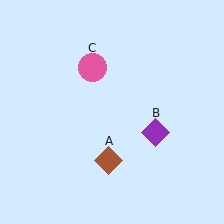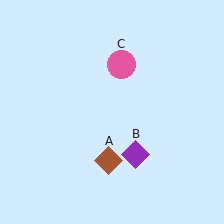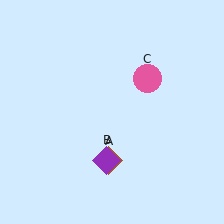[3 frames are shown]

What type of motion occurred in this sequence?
The purple diamond (object B), pink circle (object C) rotated clockwise around the center of the scene.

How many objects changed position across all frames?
2 objects changed position: purple diamond (object B), pink circle (object C).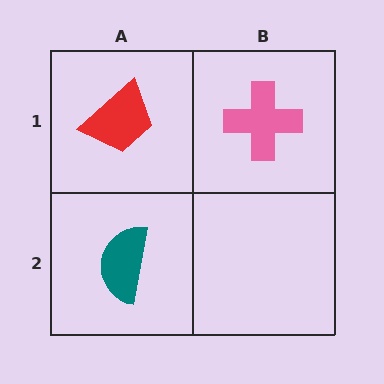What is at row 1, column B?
A pink cross.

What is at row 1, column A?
A red trapezoid.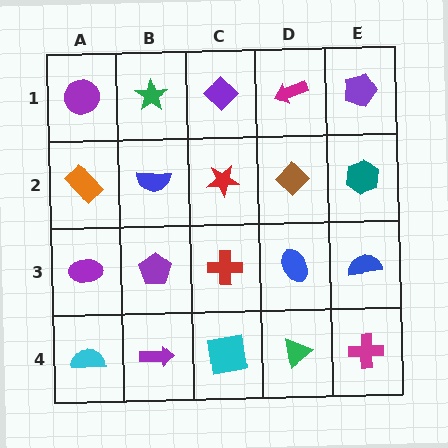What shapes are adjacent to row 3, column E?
A teal hexagon (row 2, column E), a magenta cross (row 4, column E), a blue ellipse (row 3, column D).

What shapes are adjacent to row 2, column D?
A magenta arrow (row 1, column D), a blue ellipse (row 3, column D), a red star (row 2, column C), a teal hexagon (row 2, column E).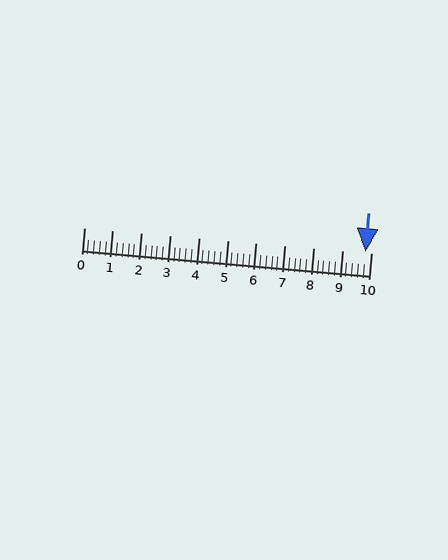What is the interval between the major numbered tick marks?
The major tick marks are spaced 1 units apart.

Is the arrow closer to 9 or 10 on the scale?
The arrow is closer to 10.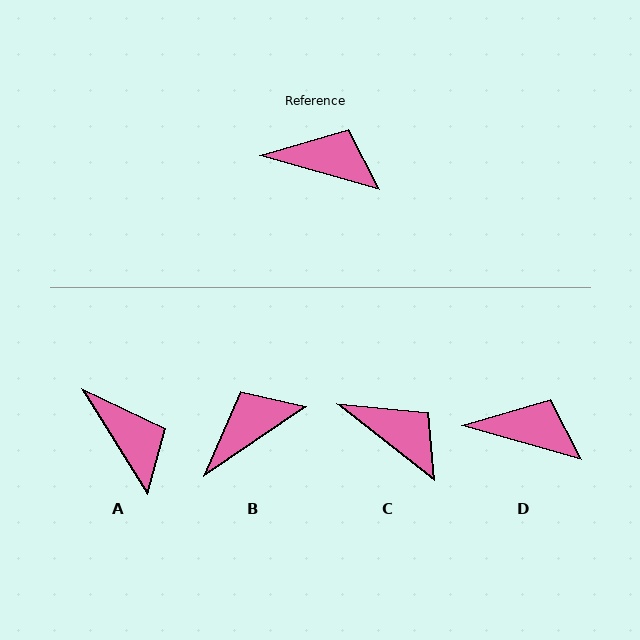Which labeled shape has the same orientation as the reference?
D.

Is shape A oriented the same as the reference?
No, it is off by about 43 degrees.